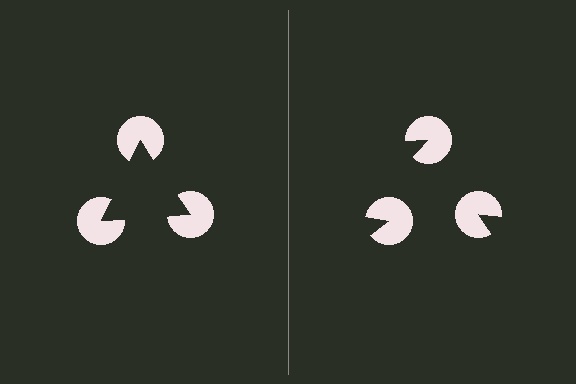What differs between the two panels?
The pac-man discs are positioned identically on both sides; only the wedge orientations differ. On the left they align to a triangle; on the right they are misaligned.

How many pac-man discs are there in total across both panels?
6 — 3 on each side.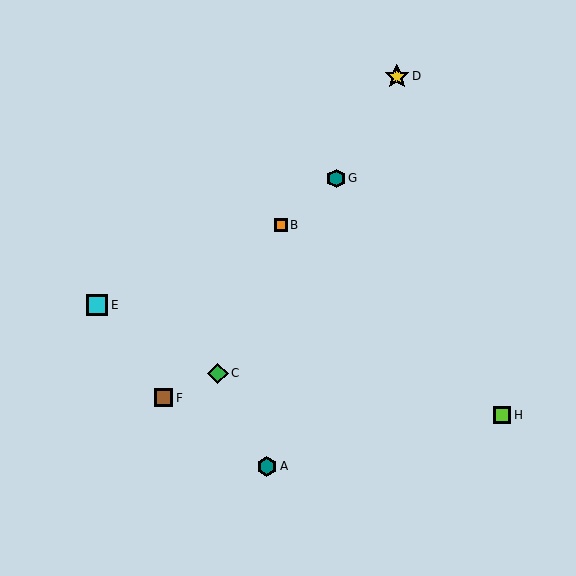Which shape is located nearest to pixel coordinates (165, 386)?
The brown square (labeled F) at (164, 398) is nearest to that location.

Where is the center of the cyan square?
The center of the cyan square is at (97, 305).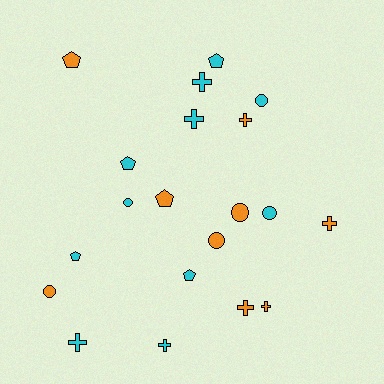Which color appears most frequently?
Cyan, with 11 objects.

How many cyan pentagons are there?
There are 4 cyan pentagons.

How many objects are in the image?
There are 20 objects.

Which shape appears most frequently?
Cross, with 8 objects.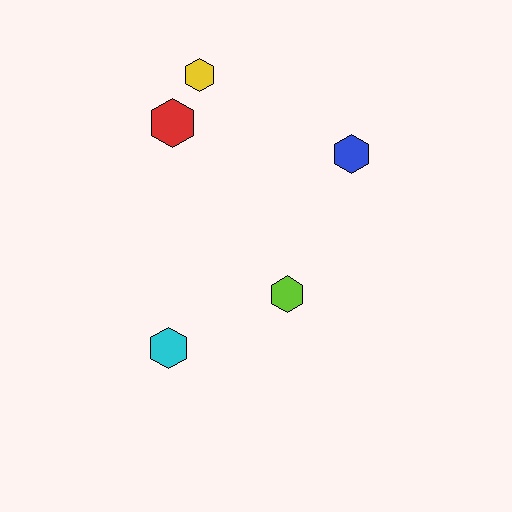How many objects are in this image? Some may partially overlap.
There are 5 objects.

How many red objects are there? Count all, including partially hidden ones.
There is 1 red object.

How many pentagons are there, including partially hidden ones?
There are no pentagons.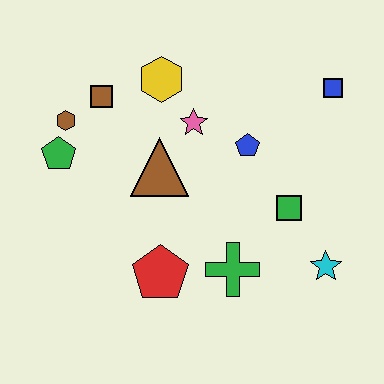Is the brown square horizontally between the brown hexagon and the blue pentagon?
Yes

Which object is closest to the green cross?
The red pentagon is closest to the green cross.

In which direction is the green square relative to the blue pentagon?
The green square is below the blue pentagon.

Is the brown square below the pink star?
No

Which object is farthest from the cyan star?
The brown hexagon is farthest from the cyan star.